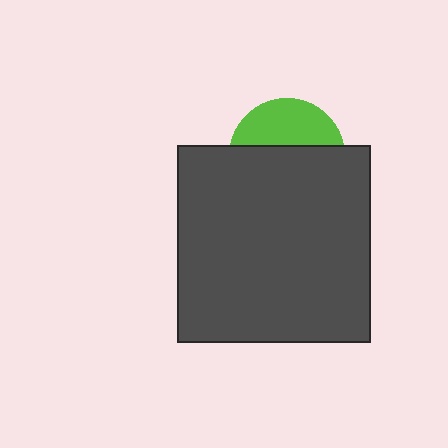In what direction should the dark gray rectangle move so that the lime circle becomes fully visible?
The dark gray rectangle should move down. That is the shortest direction to clear the overlap and leave the lime circle fully visible.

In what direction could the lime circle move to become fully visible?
The lime circle could move up. That would shift it out from behind the dark gray rectangle entirely.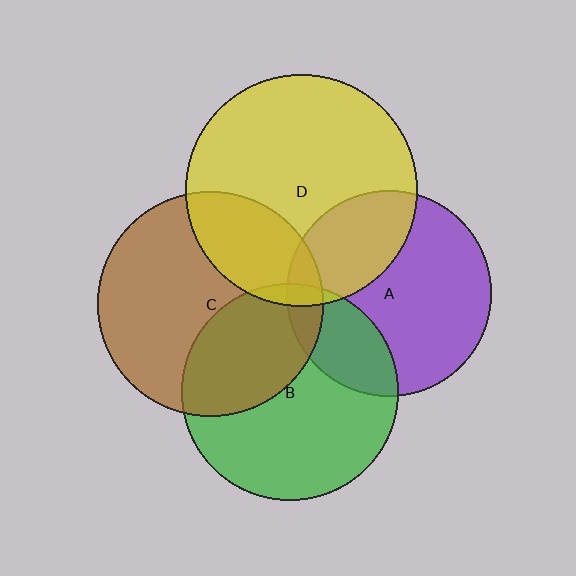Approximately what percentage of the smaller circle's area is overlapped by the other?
Approximately 30%.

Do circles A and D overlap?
Yes.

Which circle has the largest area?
Circle D (yellow).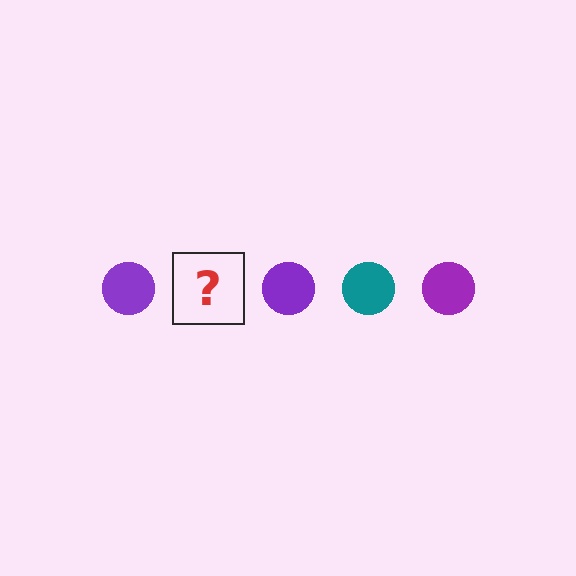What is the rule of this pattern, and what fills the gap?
The rule is that the pattern cycles through purple, teal circles. The gap should be filled with a teal circle.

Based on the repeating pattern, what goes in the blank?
The blank should be a teal circle.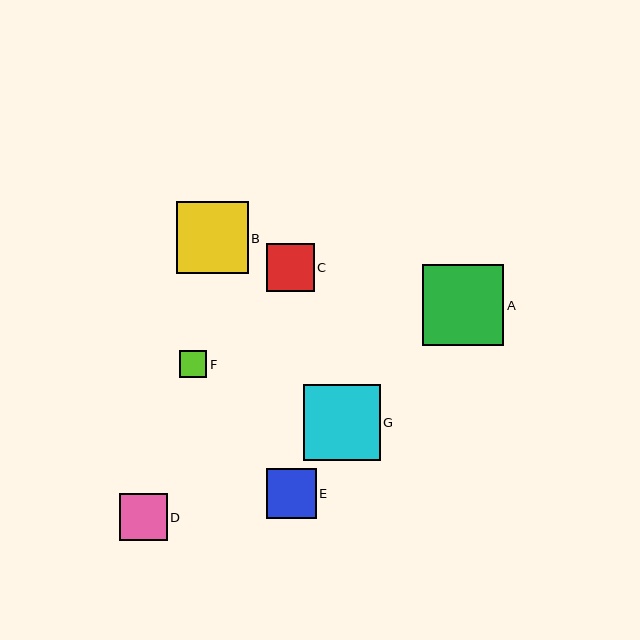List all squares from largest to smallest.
From largest to smallest: A, G, B, E, D, C, F.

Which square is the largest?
Square A is the largest with a size of approximately 81 pixels.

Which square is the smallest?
Square F is the smallest with a size of approximately 27 pixels.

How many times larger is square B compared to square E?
Square B is approximately 1.4 times the size of square E.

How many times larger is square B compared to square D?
Square B is approximately 1.5 times the size of square D.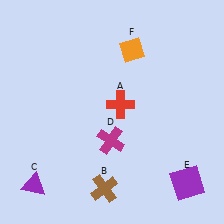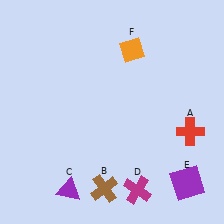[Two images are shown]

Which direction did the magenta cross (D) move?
The magenta cross (D) moved down.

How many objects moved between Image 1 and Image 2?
3 objects moved between the two images.